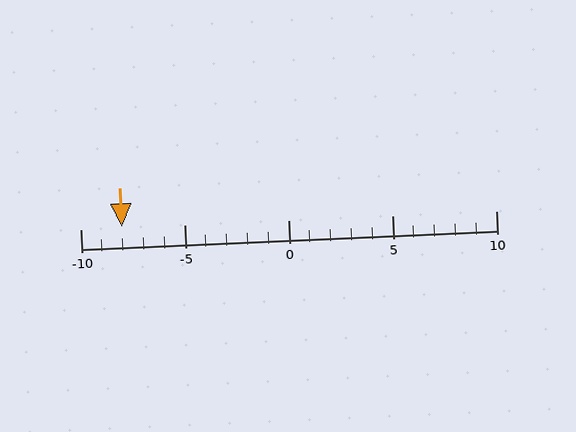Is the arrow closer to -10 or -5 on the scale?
The arrow is closer to -10.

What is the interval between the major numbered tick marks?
The major tick marks are spaced 5 units apart.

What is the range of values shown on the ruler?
The ruler shows values from -10 to 10.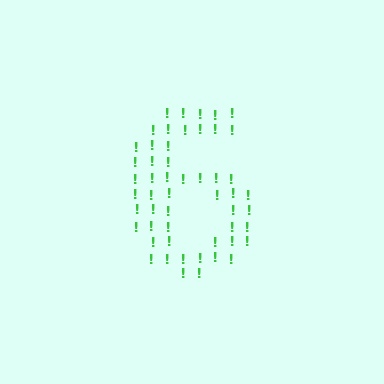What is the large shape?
The large shape is the digit 6.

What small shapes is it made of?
It is made of small exclamation marks.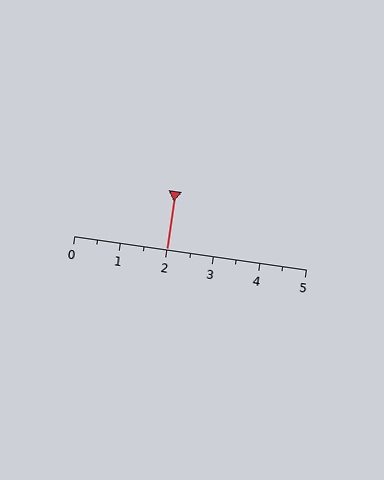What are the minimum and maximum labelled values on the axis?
The axis runs from 0 to 5.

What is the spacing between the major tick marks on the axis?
The major ticks are spaced 1 apart.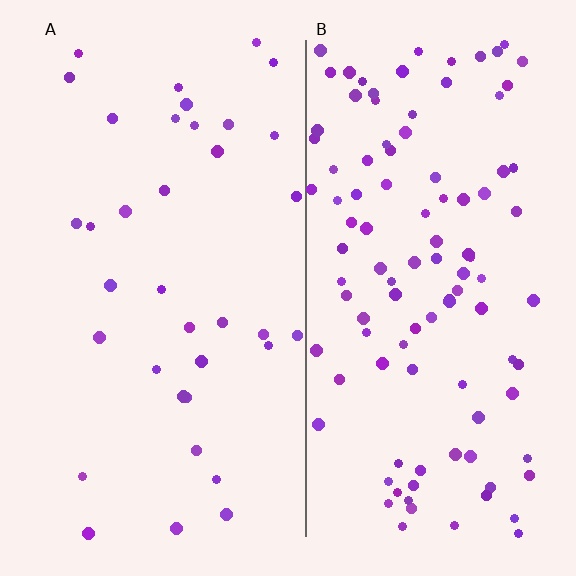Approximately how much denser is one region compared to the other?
Approximately 3.0× — region B over region A.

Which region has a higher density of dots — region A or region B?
B (the right).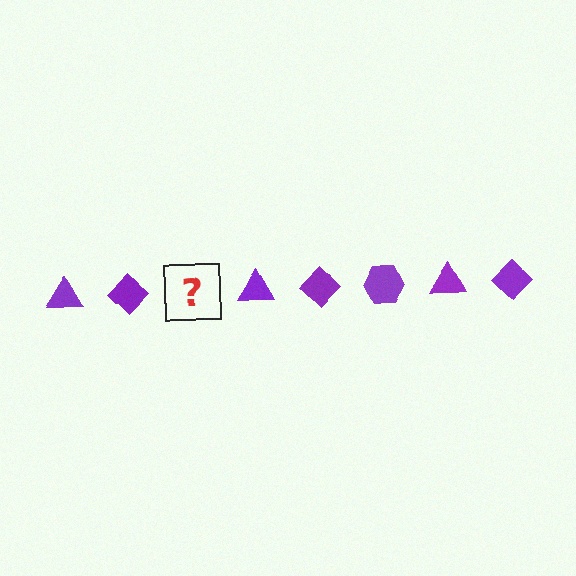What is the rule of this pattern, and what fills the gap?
The rule is that the pattern cycles through triangle, diamond, hexagon shapes in purple. The gap should be filled with a purple hexagon.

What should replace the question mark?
The question mark should be replaced with a purple hexagon.